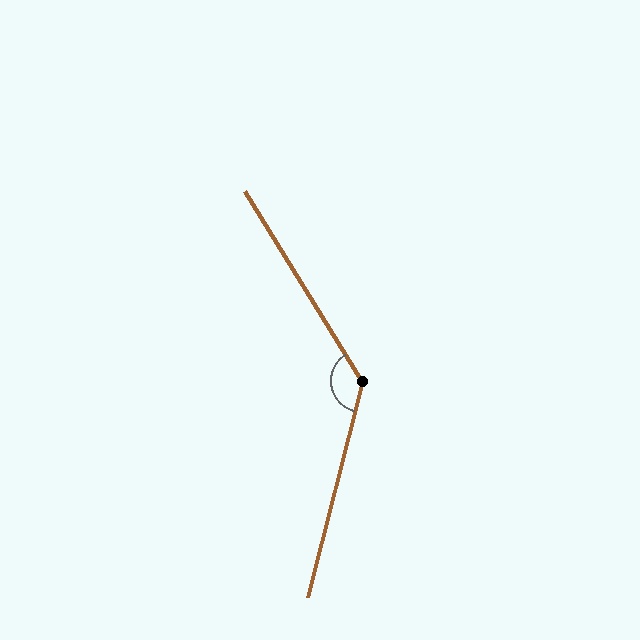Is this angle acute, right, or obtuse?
It is obtuse.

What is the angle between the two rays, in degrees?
Approximately 134 degrees.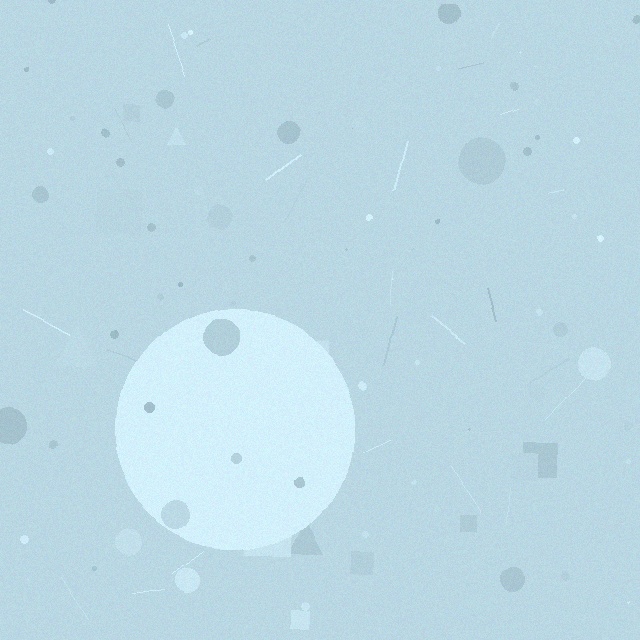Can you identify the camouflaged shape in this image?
The camouflaged shape is a circle.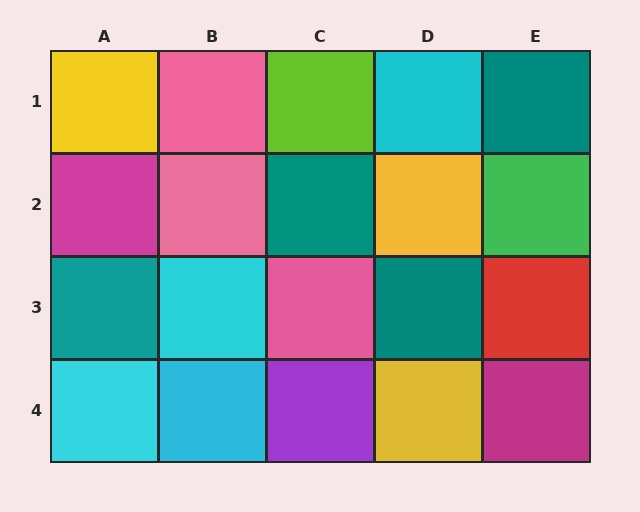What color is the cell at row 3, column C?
Pink.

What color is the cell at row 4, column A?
Cyan.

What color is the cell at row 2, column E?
Green.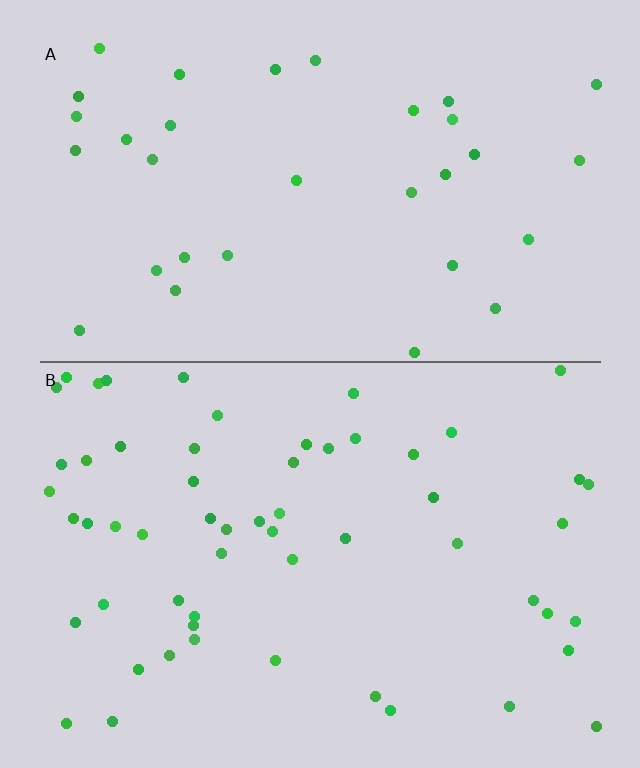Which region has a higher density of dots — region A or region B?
B (the bottom).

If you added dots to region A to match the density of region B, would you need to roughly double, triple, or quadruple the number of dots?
Approximately double.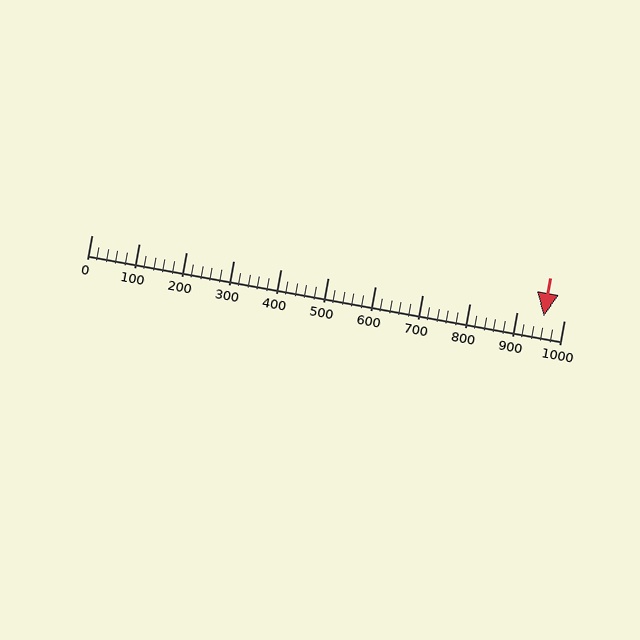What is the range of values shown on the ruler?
The ruler shows values from 0 to 1000.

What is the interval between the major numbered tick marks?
The major tick marks are spaced 100 units apart.